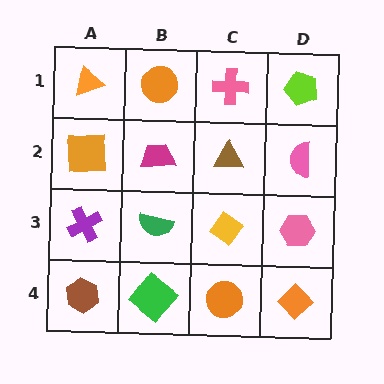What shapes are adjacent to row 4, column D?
A pink hexagon (row 3, column D), an orange circle (row 4, column C).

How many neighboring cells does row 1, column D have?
2.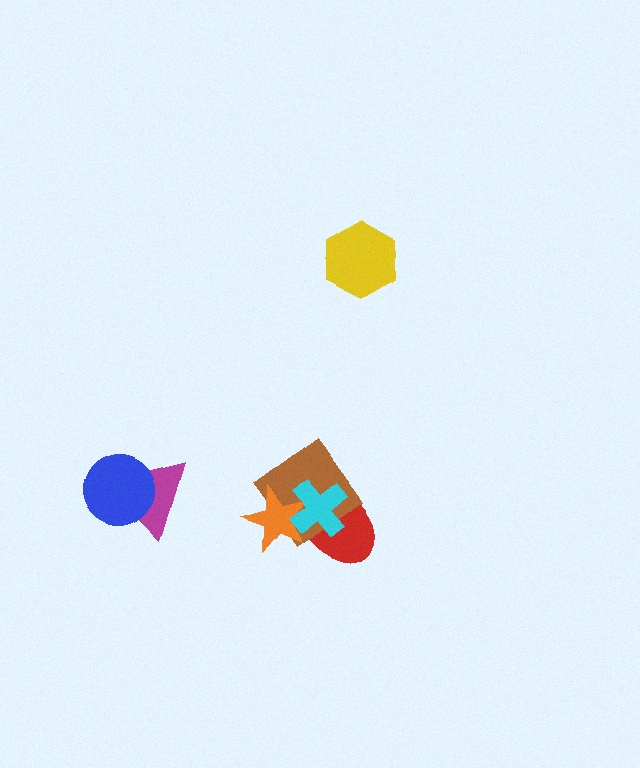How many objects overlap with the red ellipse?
3 objects overlap with the red ellipse.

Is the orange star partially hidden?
Yes, it is partially covered by another shape.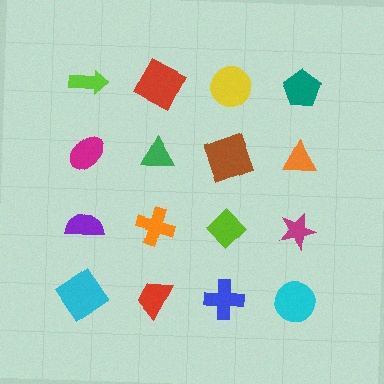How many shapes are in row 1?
4 shapes.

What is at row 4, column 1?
A cyan diamond.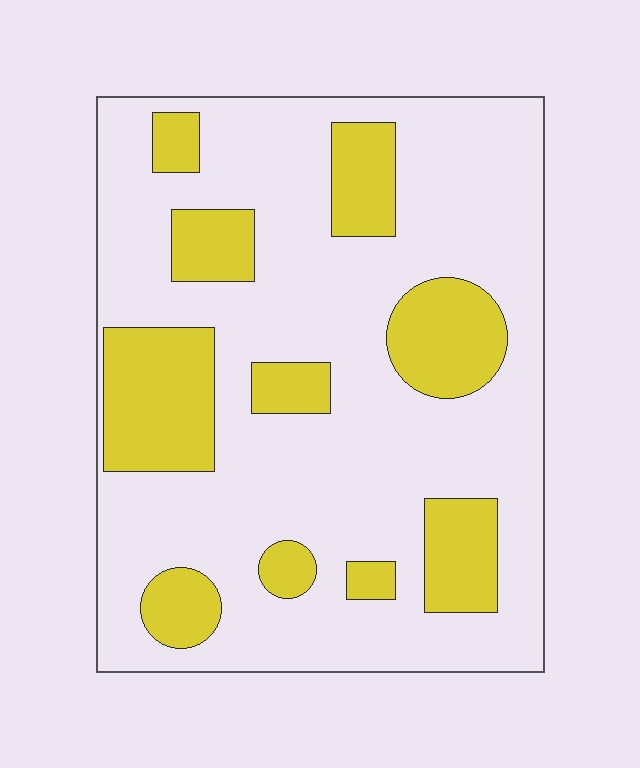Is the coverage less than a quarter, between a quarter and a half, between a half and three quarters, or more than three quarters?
Between a quarter and a half.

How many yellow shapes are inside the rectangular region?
10.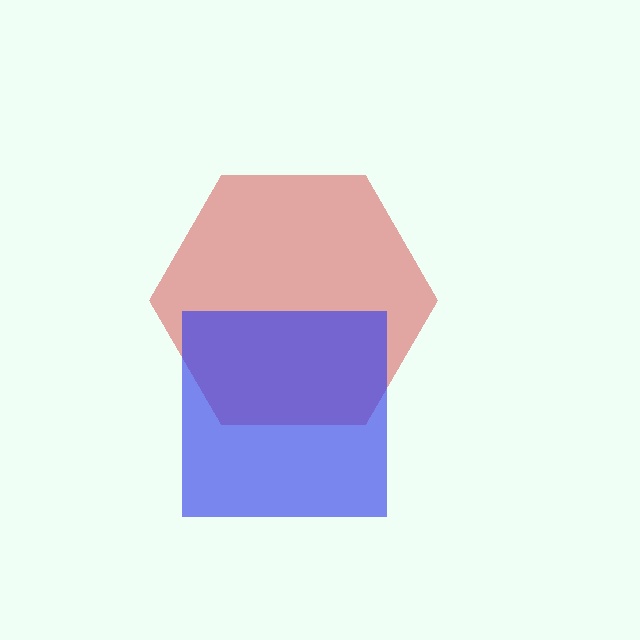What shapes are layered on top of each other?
The layered shapes are: a red hexagon, a blue square.